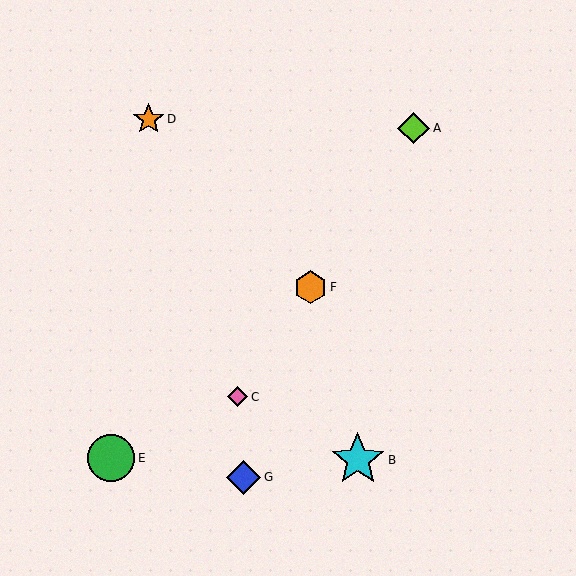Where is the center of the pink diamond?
The center of the pink diamond is at (238, 397).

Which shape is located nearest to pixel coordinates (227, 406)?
The pink diamond (labeled C) at (238, 397) is nearest to that location.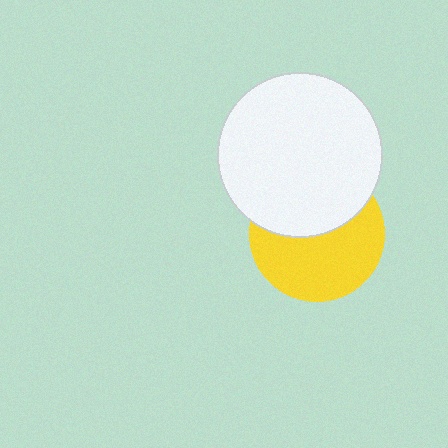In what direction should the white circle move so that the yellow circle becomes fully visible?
The white circle should move up. That is the shortest direction to clear the overlap and leave the yellow circle fully visible.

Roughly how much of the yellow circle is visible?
About half of it is visible (roughly 57%).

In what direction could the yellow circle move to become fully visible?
The yellow circle could move down. That would shift it out from behind the white circle entirely.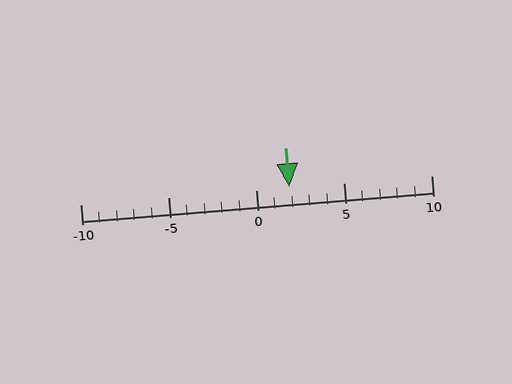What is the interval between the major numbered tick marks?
The major tick marks are spaced 5 units apart.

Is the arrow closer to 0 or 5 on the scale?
The arrow is closer to 0.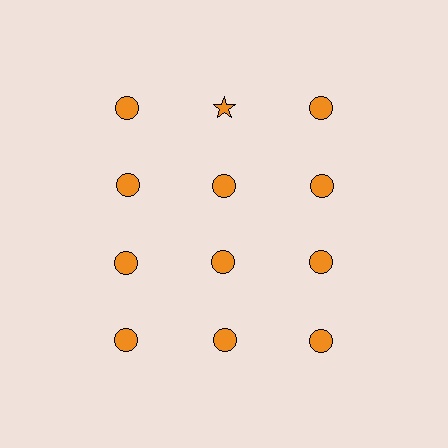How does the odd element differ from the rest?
It has a different shape: star instead of circle.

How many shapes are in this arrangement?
There are 12 shapes arranged in a grid pattern.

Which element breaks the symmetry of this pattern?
The orange star in the top row, second from left column breaks the symmetry. All other shapes are orange circles.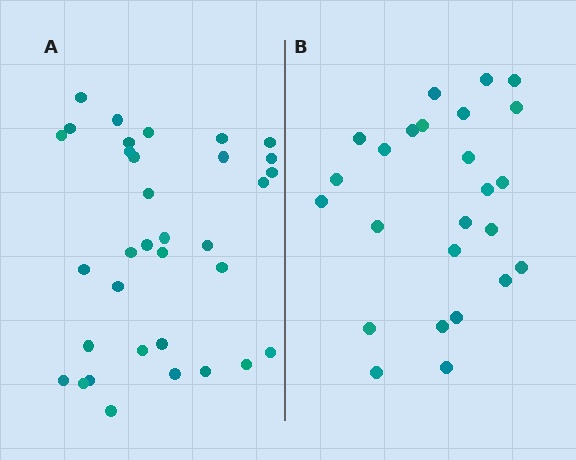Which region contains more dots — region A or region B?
Region A (the left region) has more dots.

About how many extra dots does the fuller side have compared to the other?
Region A has roughly 8 or so more dots than region B.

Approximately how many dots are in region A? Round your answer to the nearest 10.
About 30 dots. (The exact count is 34, which rounds to 30.)